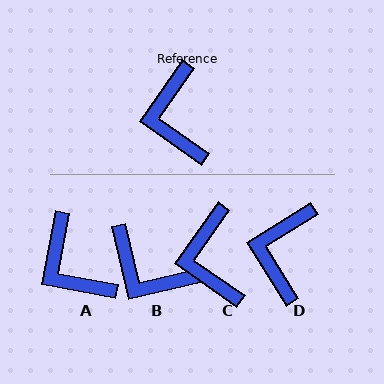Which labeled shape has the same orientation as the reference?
C.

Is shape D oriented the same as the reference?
No, it is off by about 23 degrees.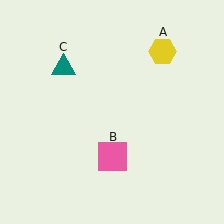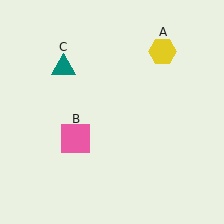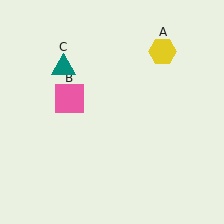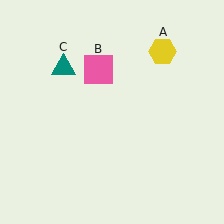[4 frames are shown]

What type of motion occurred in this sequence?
The pink square (object B) rotated clockwise around the center of the scene.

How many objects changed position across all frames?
1 object changed position: pink square (object B).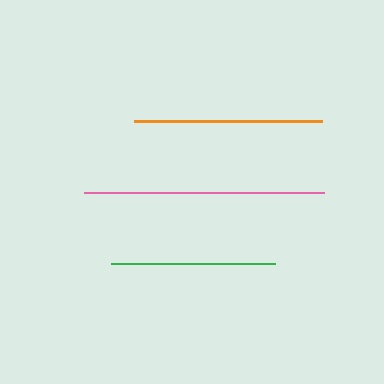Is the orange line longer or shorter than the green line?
The orange line is longer than the green line.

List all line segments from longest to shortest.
From longest to shortest: pink, orange, green.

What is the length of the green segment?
The green segment is approximately 164 pixels long.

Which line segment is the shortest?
The green line is the shortest at approximately 164 pixels.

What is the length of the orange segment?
The orange segment is approximately 187 pixels long.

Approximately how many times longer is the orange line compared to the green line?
The orange line is approximately 1.1 times the length of the green line.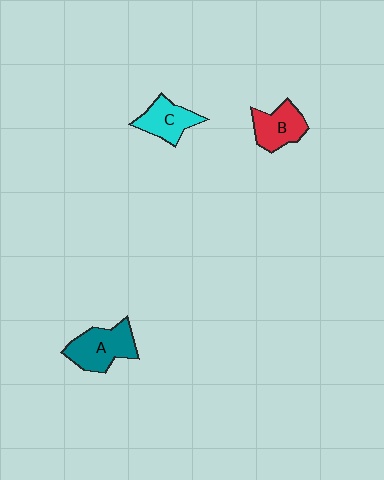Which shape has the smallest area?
Shape C (cyan).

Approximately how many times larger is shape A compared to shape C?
Approximately 1.3 times.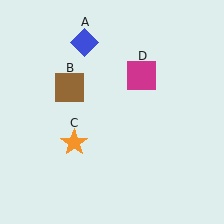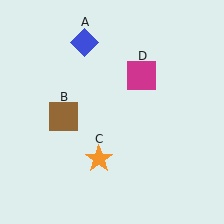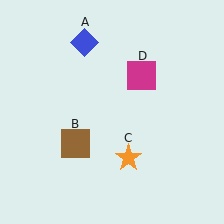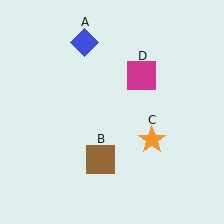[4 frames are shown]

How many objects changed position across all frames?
2 objects changed position: brown square (object B), orange star (object C).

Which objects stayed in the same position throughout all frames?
Blue diamond (object A) and magenta square (object D) remained stationary.